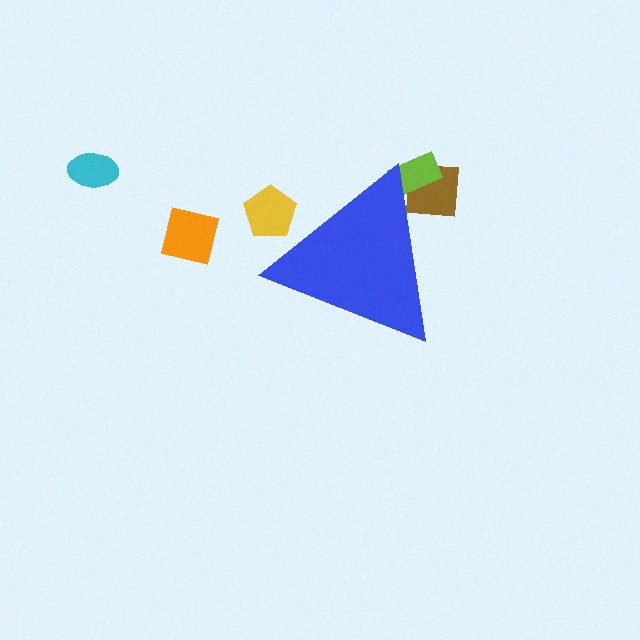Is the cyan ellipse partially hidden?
No, the cyan ellipse is fully visible.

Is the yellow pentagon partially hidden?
Yes, the yellow pentagon is partially hidden behind the blue triangle.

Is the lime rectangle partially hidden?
Yes, the lime rectangle is partially hidden behind the blue triangle.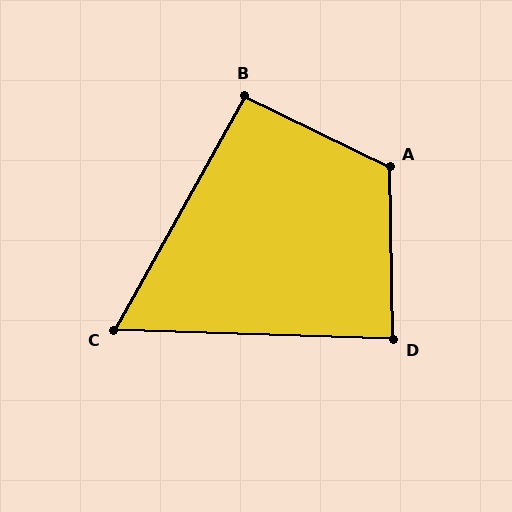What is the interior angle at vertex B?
Approximately 93 degrees (approximately right).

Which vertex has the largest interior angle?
A, at approximately 117 degrees.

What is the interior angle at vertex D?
Approximately 87 degrees (approximately right).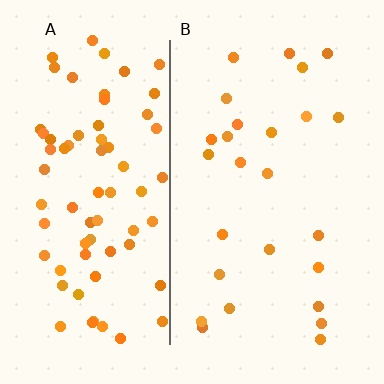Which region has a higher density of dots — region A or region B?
A (the left).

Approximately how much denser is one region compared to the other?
Approximately 2.9× — region A over region B.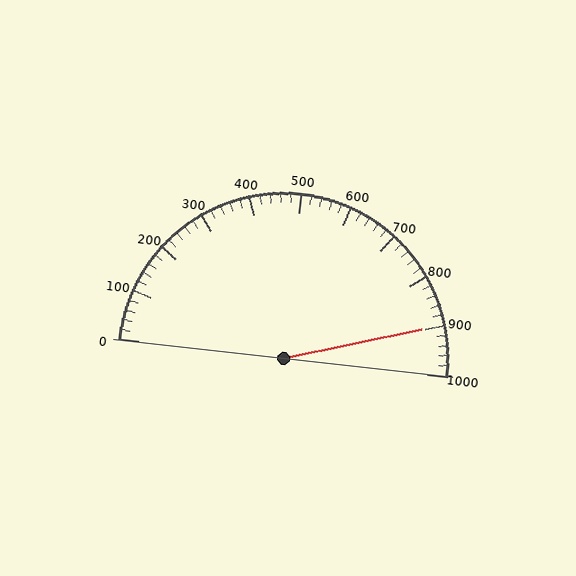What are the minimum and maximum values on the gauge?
The gauge ranges from 0 to 1000.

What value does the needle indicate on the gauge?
The needle indicates approximately 900.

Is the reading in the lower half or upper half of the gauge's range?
The reading is in the upper half of the range (0 to 1000).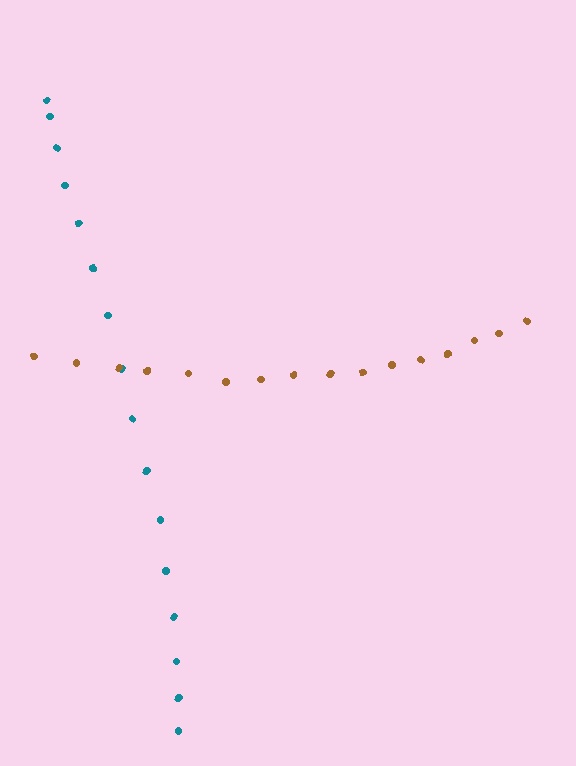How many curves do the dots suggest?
There are 2 distinct paths.